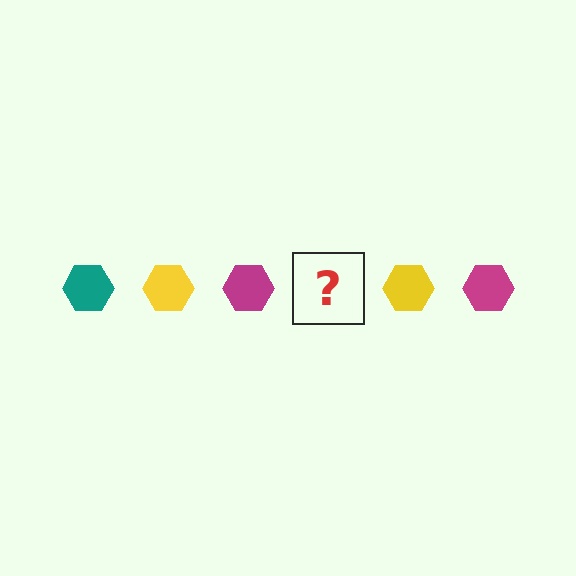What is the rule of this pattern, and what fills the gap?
The rule is that the pattern cycles through teal, yellow, magenta hexagons. The gap should be filled with a teal hexagon.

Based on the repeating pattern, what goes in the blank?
The blank should be a teal hexagon.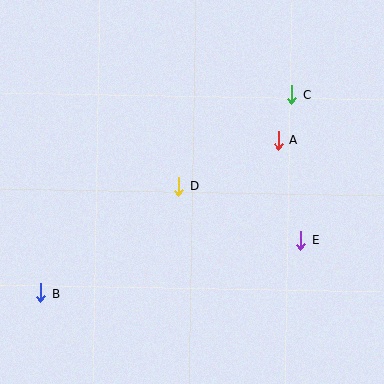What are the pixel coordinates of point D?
Point D is at (179, 186).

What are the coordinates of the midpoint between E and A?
The midpoint between E and A is at (290, 190).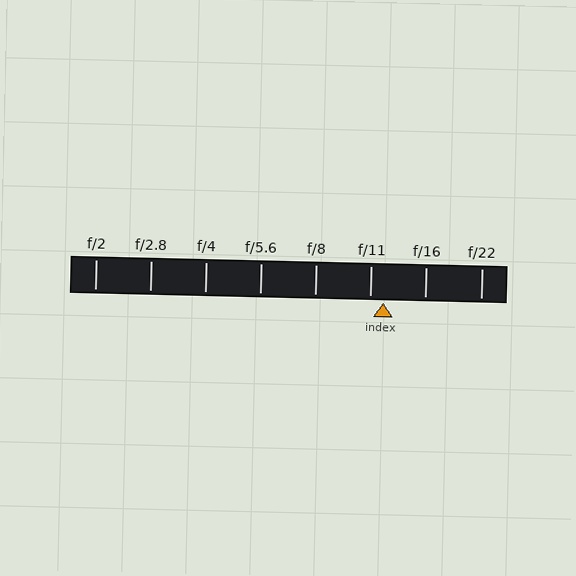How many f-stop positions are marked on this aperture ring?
There are 8 f-stop positions marked.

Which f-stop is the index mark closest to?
The index mark is closest to f/11.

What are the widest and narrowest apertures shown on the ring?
The widest aperture shown is f/2 and the narrowest is f/22.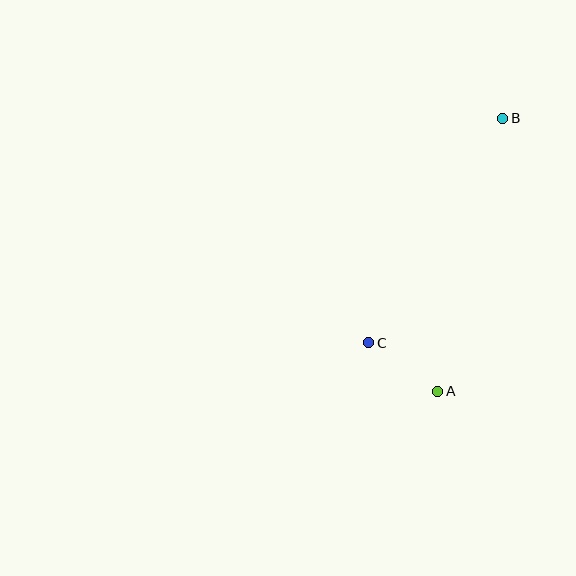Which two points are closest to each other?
Points A and C are closest to each other.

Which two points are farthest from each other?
Points A and B are farthest from each other.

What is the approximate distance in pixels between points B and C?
The distance between B and C is approximately 261 pixels.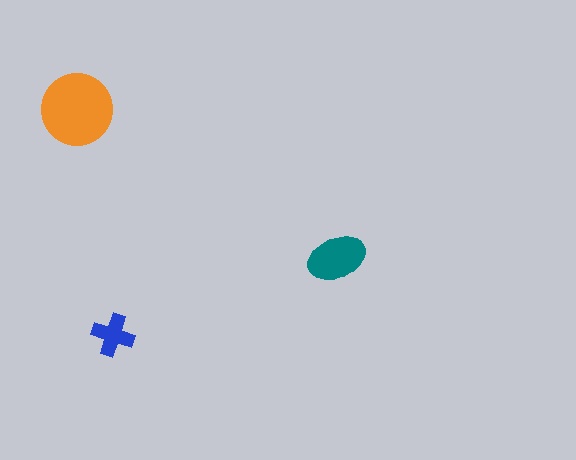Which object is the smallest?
The blue cross.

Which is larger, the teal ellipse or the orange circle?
The orange circle.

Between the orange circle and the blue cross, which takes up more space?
The orange circle.